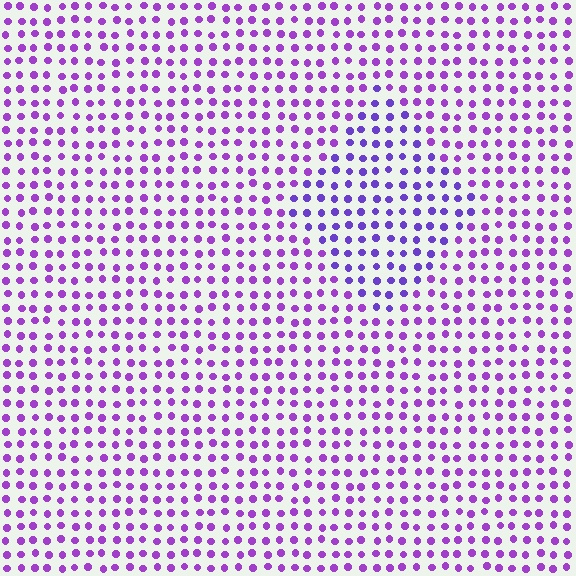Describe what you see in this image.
The image is filled with small purple elements in a uniform arrangement. A diamond-shaped region is visible where the elements are tinted to a slightly different hue, forming a subtle color boundary.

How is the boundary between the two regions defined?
The boundary is defined purely by a slight shift in hue (about 23 degrees). Spacing, size, and orientation are identical on both sides.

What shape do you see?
I see a diamond.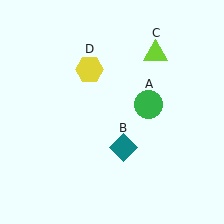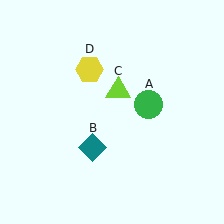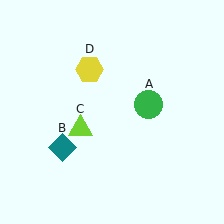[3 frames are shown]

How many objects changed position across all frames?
2 objects changed position: teal diamond (object B), lime triangle (object C).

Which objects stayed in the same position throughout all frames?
Green circle (object A) and yellow hexagon (object D) remained stationary.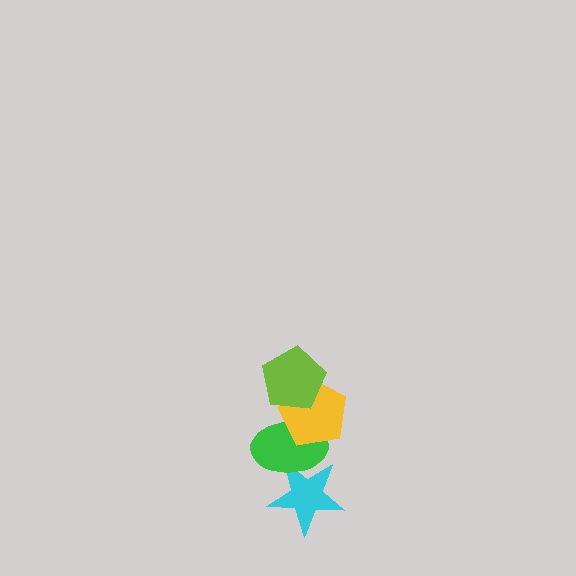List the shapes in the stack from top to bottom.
From top to bottom: the lime pentagon, the yellow pentagon, the green ellipse, the cyan star.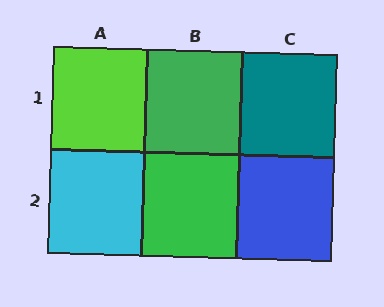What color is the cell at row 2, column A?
Cyan.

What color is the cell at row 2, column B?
Green.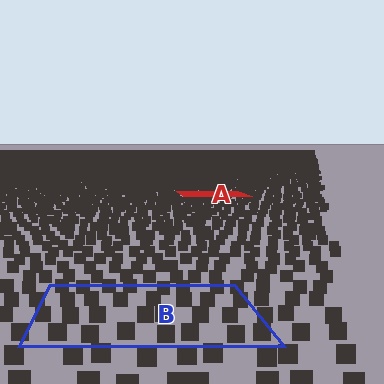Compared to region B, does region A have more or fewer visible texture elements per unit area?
Region A has more texture elements per unit area — they are packed more densely because it is farther away.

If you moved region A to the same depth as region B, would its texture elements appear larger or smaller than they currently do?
They would appear larger. At a closer depth, the same texture elements are projected at a bigger on-screen size.